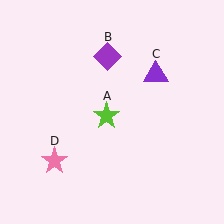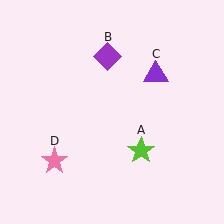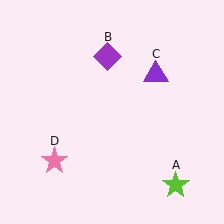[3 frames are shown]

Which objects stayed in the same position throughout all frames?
Purple diamond (object B) and purple triangle (object C) and pink star (object D) remained stationary.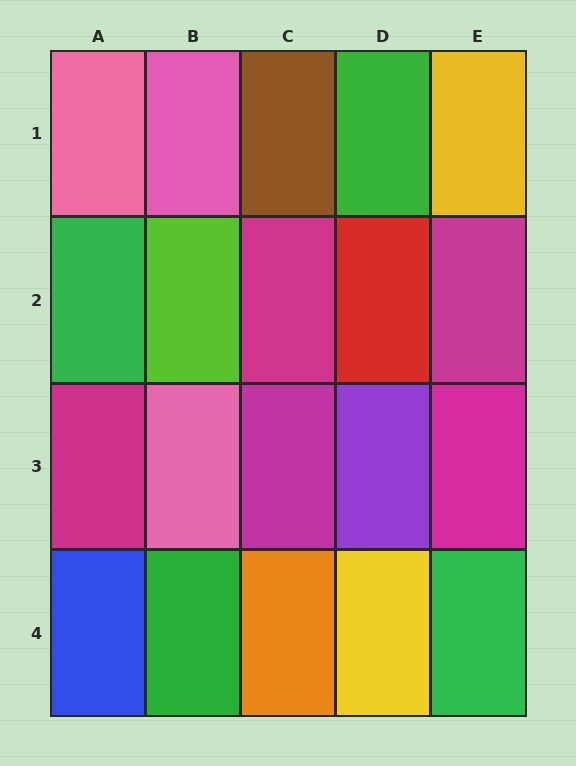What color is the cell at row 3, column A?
Magenta.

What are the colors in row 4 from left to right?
Blue, green, orange, yellow, green.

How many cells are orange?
1 cell is orange.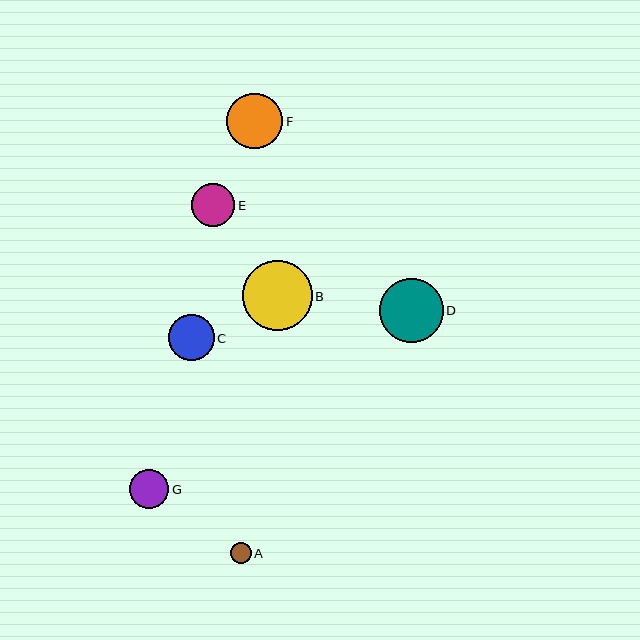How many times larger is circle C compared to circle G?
Circle C is approximately 1.2 times the size of circle G.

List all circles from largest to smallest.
From largest to smallest: B, D, F, C, E, G, A.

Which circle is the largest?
Circle B is the largest with a size of approximately 70 pixels.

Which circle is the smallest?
Circle A is the smallest with a size of approximately 21 pixels.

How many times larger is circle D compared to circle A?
Circle D is approximately 3.1 times the size of circle A.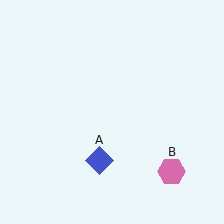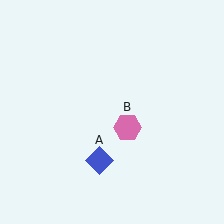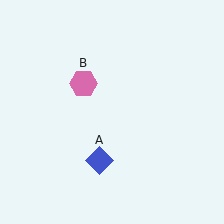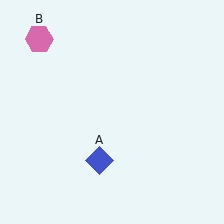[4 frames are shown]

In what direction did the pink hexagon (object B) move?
The pink hexagon (object B) moved up and to the left.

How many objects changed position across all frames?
1 object changed position: pink hexagon (object B).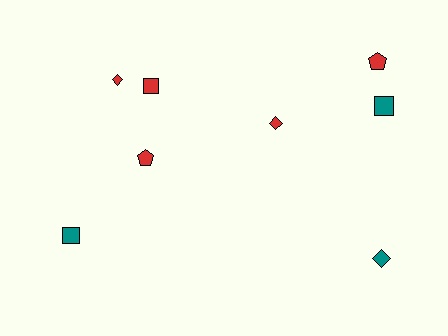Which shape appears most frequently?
Diamond, with 3 objects.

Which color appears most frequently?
Red, with 5 objects.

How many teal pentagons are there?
There are no teal pentagons.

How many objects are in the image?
There are 8 objects.